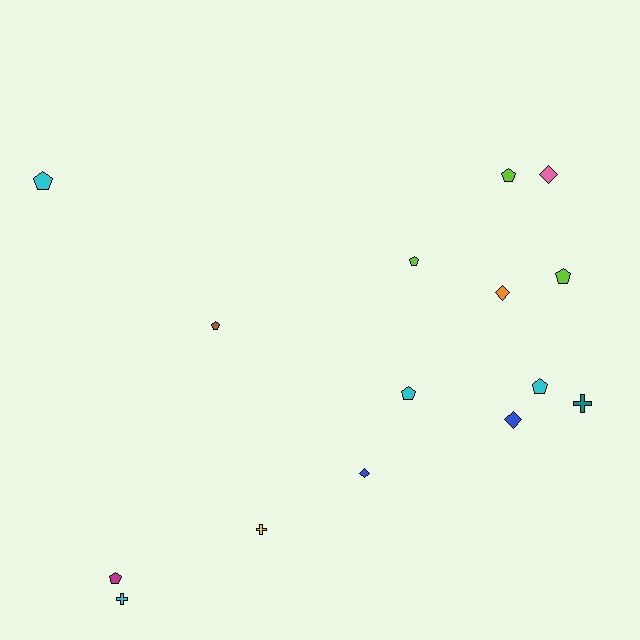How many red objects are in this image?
There are no red objects.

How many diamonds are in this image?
There are 4 diamonds.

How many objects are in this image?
There are 15 objects.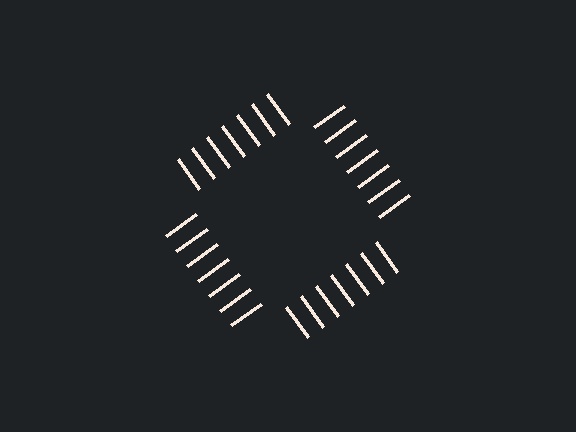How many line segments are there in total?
28 — 7 along each of the 4 edges.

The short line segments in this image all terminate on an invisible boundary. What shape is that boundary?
An illusory square — the line segments terminate on its edges but no continuous stroke is drawn.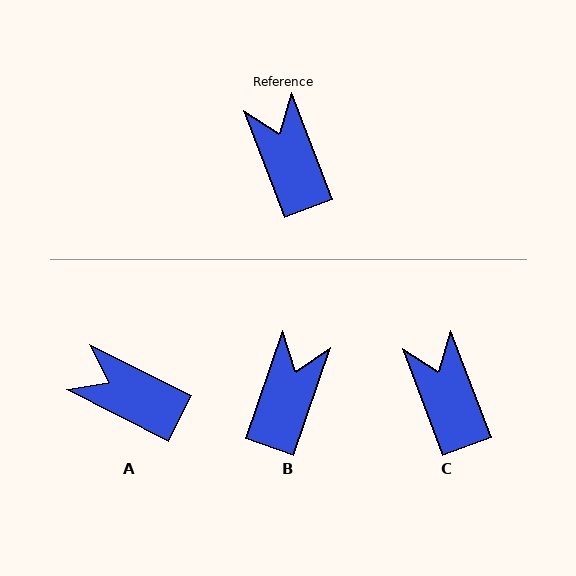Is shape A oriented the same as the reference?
No, it is off by about 42 degrees.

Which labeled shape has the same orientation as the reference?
C.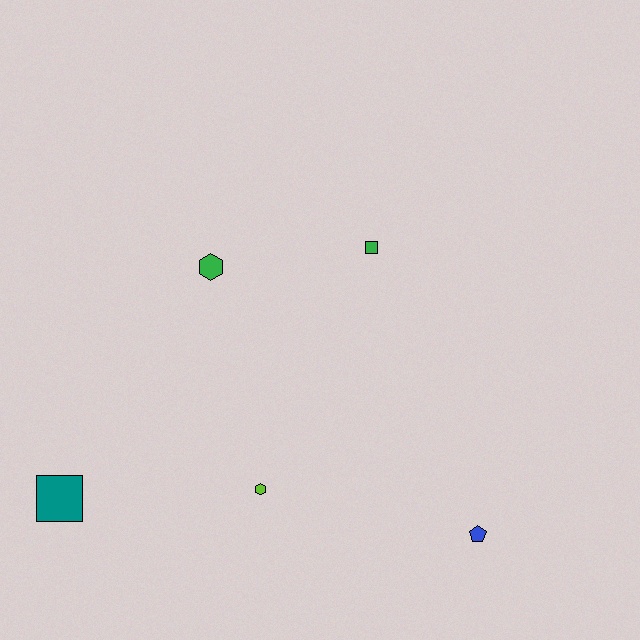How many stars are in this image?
There are no stars.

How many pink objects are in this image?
There are no pink objects.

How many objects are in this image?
There are 5 objects.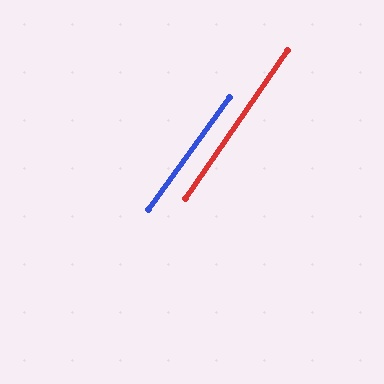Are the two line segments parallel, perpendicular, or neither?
Parallel — their directions differ by only 1.1°.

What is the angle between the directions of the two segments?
Approximately 1 degree.